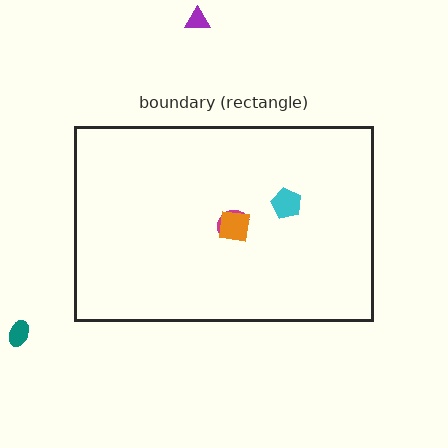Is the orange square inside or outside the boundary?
Inside.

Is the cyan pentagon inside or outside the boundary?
Inside.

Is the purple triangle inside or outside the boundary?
Outside.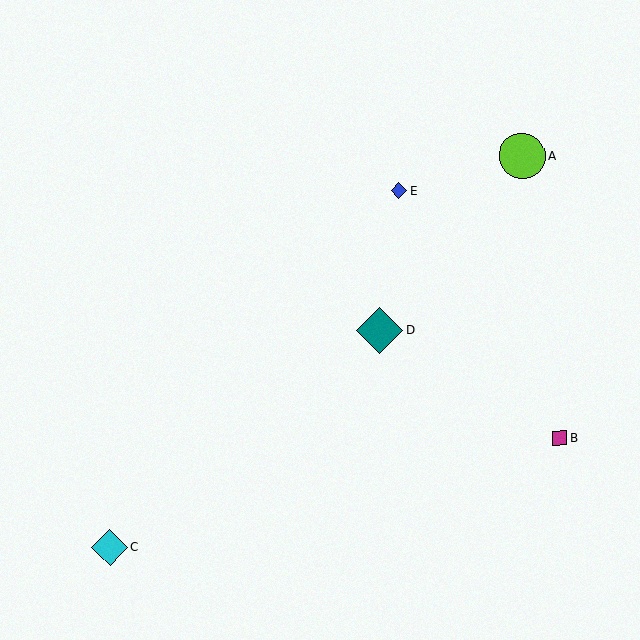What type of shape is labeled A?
Shape A is a lime circle.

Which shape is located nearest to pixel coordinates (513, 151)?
The lime circle (labeled A) at (522, 156) is nearest to that location.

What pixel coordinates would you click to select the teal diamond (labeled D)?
Click at (380, 330) to select the teal diamond D.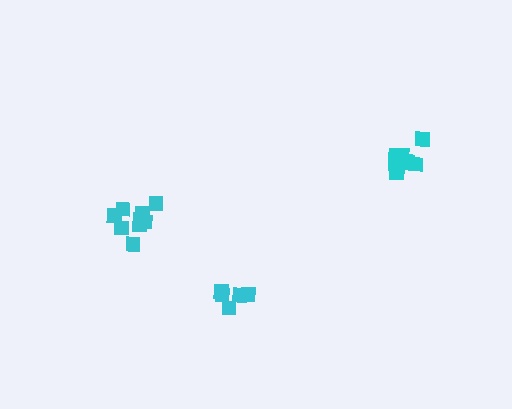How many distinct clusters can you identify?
There are 3 distinct clusters.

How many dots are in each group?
Group 1: 5 dots, Group 2: 10 dots, Group 3: 9 dots (24 total).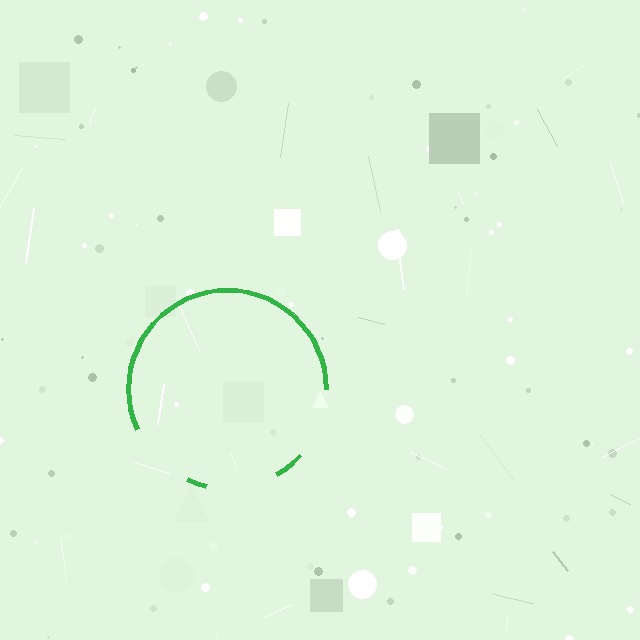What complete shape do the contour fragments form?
The contour fragments form a circle.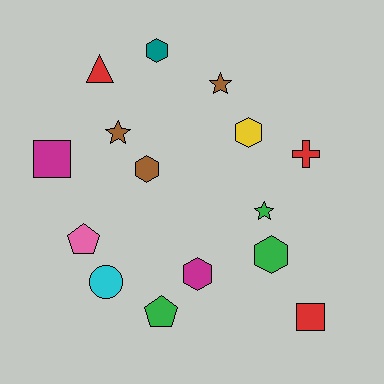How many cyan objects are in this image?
There is 1 cyan object.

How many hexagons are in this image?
There are 5 hexagons.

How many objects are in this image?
There are 15 objects.